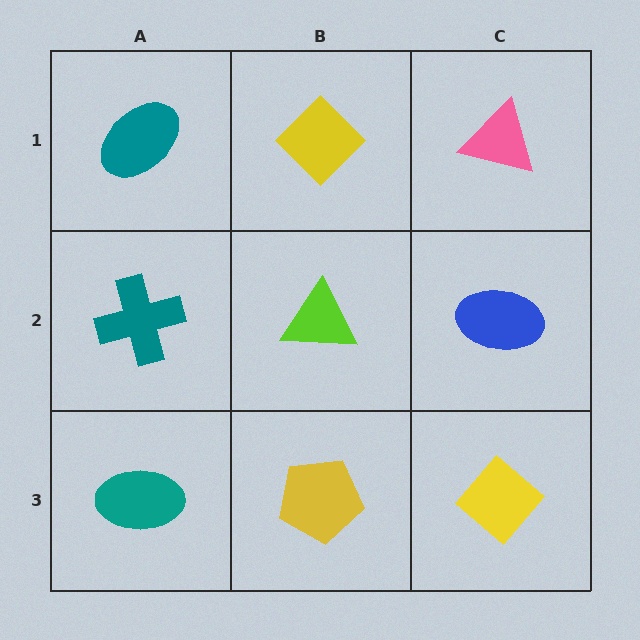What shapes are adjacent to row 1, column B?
A lime triangle (row 2, column B), a teal ellipse (row 1, column A), a pink triangle (row 1, column C).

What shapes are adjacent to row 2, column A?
A teal ellipse (row 1, column A), a teal ellipse (row 3, column A), a lime triangle (row 2, column B).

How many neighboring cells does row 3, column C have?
2.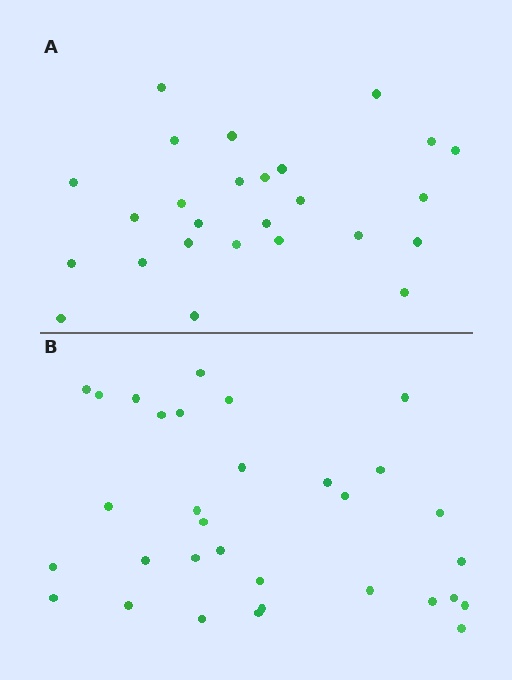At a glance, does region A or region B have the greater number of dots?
Region B (the bottom region) has more dots.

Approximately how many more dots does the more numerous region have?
Region B has about 6 more dots than region A.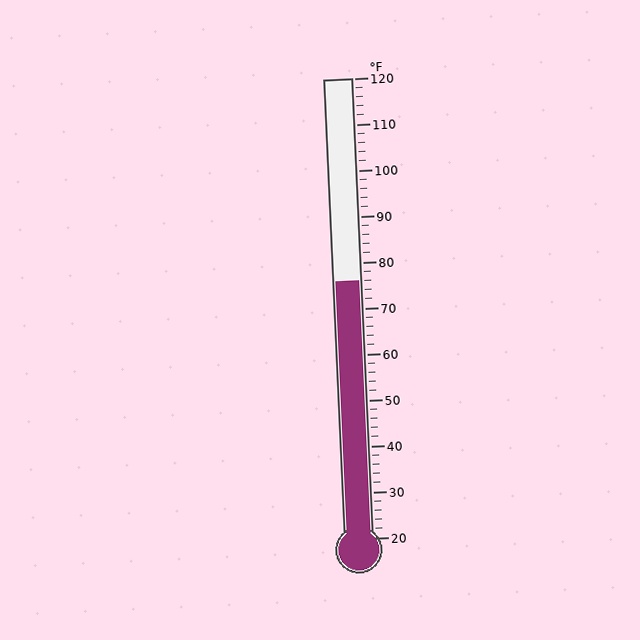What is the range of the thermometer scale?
The thermometer scale ranges from 20°F to 120°F.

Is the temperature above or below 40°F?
The temperature is above 40°F.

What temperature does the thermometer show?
The thermometer shows approximately 76°F.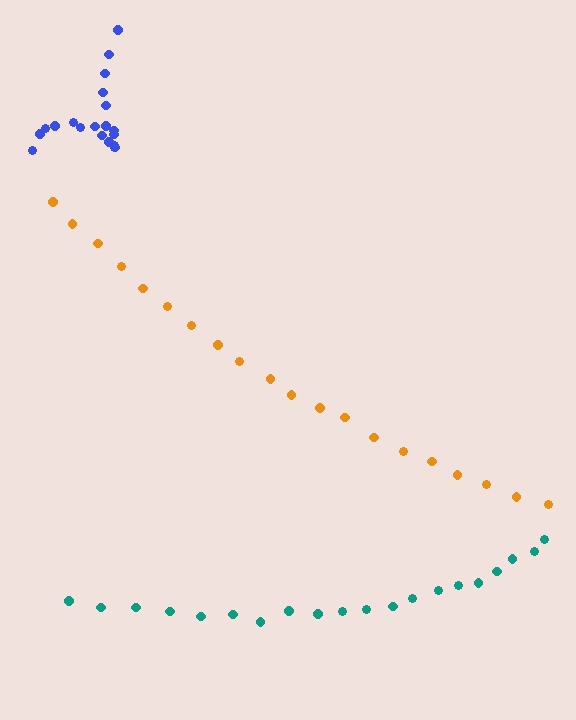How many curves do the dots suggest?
There are 3 distinct paths.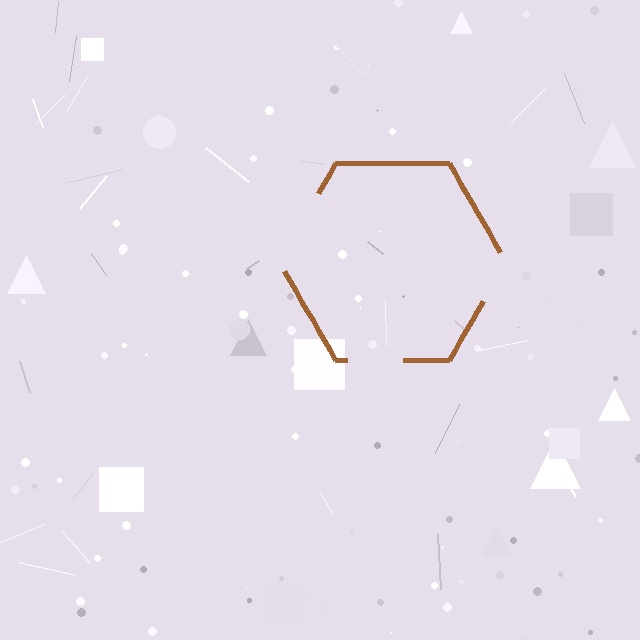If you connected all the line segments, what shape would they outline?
They would outline a hexagon.